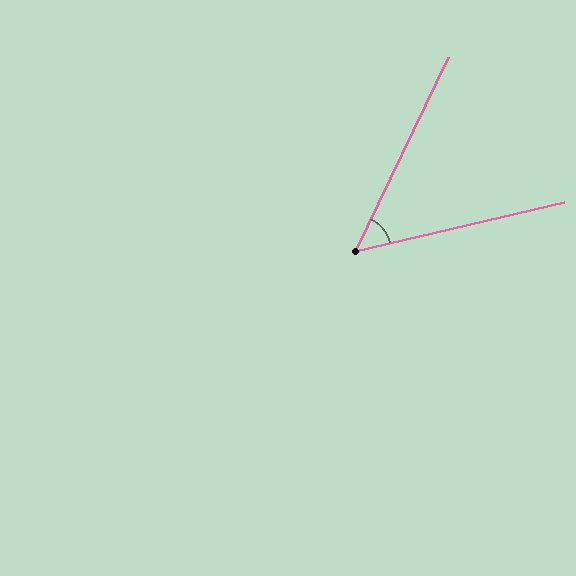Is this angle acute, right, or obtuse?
It is acute.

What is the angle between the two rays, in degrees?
Approximately 51 degrees.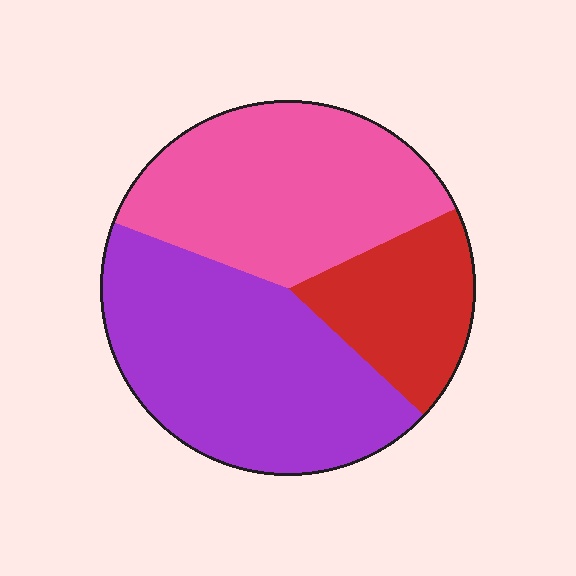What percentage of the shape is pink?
Pink takes up about three eighths (3/8) of the shape.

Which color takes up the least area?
Red, at roughly 20%.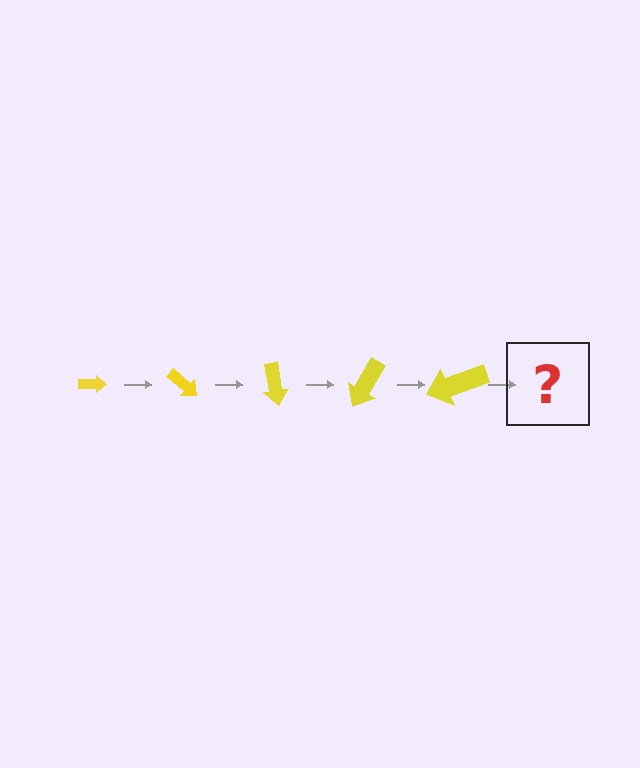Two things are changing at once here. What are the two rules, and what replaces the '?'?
The two rules are that the arrow grows larger each step and it rotates 40 degrees each step. The '?' should be an arrow, larger than the previous one and rotated 200 degrees from the start.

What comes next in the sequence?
The next element should be an arrow, larger than the previous one and rotated 200 degrees from the start.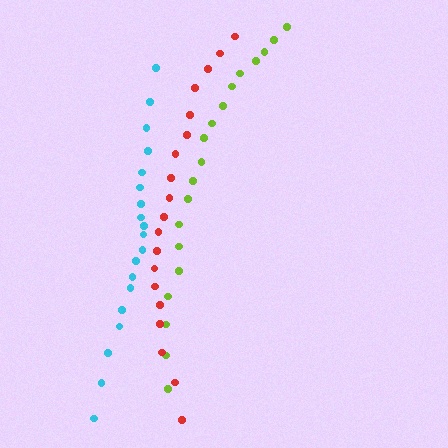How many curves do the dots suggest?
There are 3 distinct paths.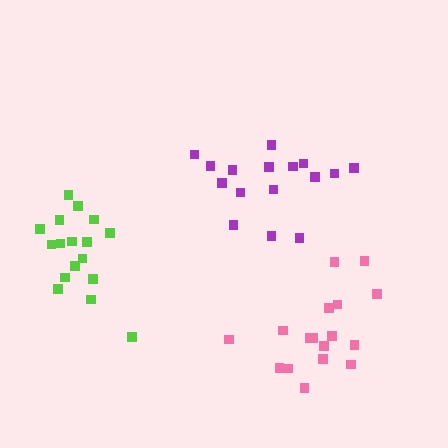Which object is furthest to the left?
The lime cluster is leftmost.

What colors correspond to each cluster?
The clusters are colored: purple, lime, pink.